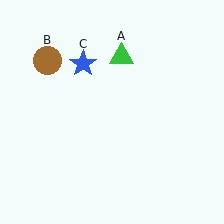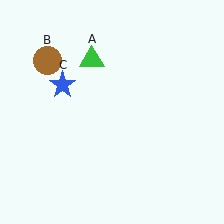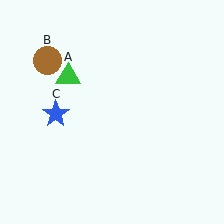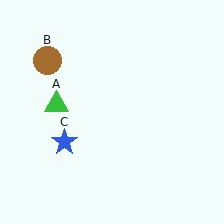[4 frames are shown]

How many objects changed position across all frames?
2 objects changed position: green triangle (object A), blue star (object C).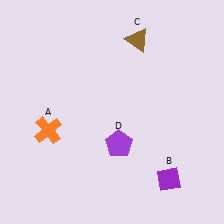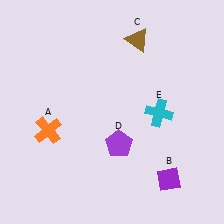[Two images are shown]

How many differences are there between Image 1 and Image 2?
There is 1 difference between the two images.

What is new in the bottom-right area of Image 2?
A cyan cross (E) was added in the bottom-right area of Image 2.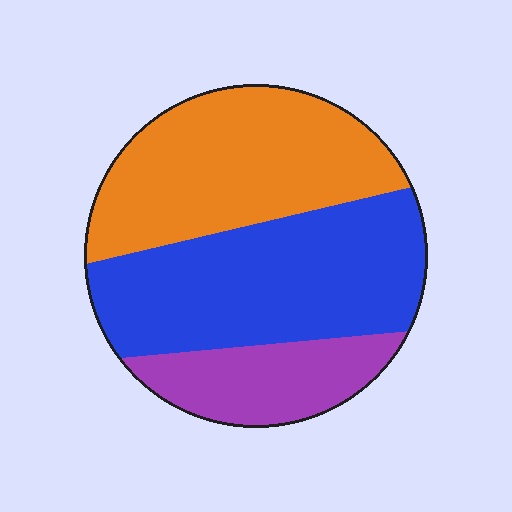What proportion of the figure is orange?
Orange takes up between a third and a half of the figure.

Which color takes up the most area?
Blue, at roughly 45%.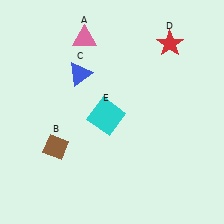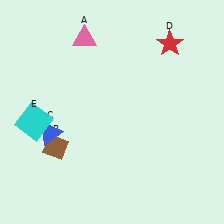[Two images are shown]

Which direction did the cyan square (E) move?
The cyan square (E) moved left.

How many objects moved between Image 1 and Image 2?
2 objects moved between the two images.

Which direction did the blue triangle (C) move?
The blue triangle (C) moved down.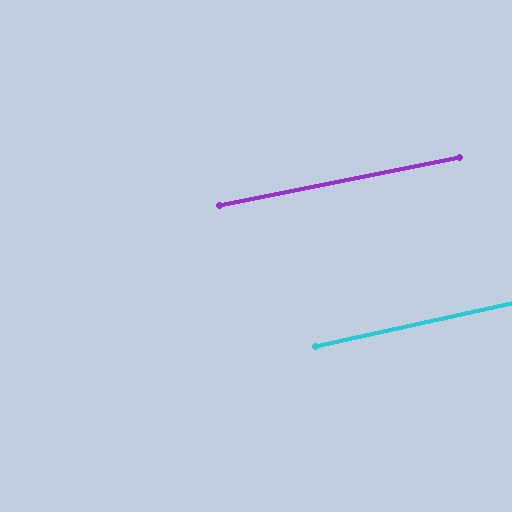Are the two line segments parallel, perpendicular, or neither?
Parallel — their directions differ by only 1.1°.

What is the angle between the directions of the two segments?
Approximately 1 degree.